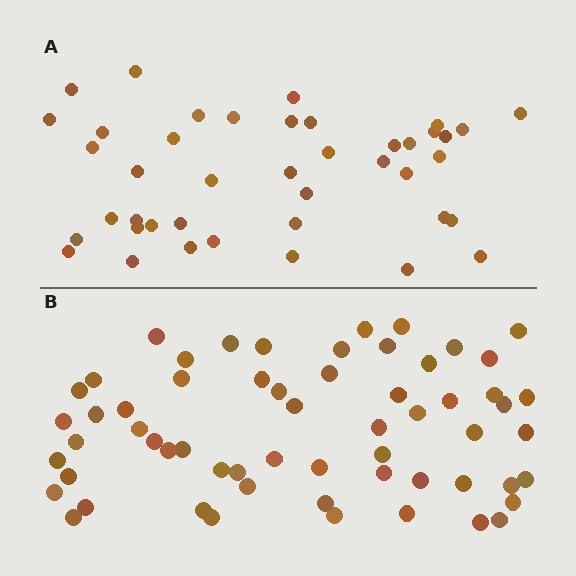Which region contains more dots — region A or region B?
Region B (the bottom region) has more dots.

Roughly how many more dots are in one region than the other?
Region B has approximately 20 more dots than region A.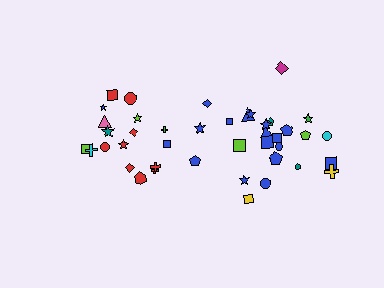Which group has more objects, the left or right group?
The right group.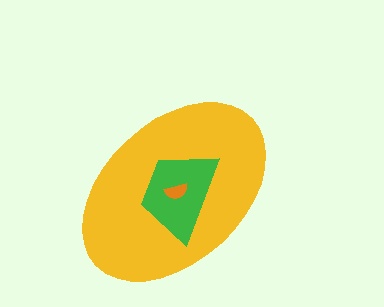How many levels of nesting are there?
3.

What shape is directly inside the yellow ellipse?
The green trapezoid.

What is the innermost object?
The orange semicircle.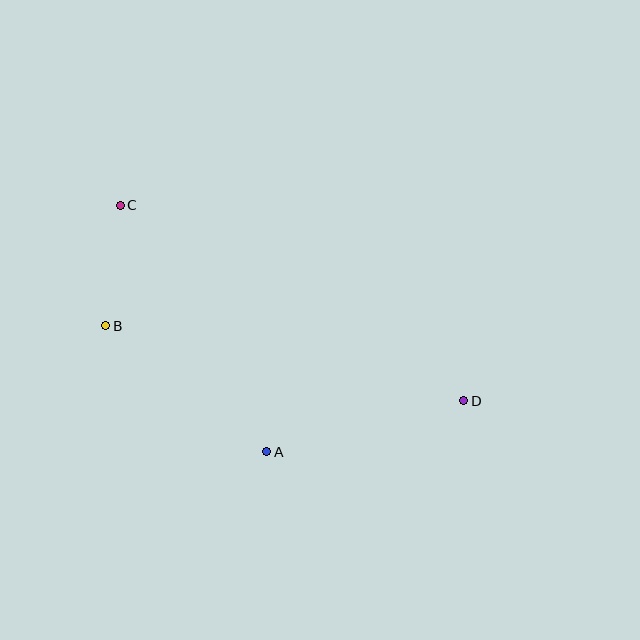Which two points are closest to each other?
Points B and C are closest to each other.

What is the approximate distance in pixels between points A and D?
The distance between A and D is approximately 204 pixels.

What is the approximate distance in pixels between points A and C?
The distance between A and C is approximately 287 pixels.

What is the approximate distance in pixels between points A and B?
The distance between A and B is approximately 205 pixels.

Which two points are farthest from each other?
Points C and D are farthest from each other.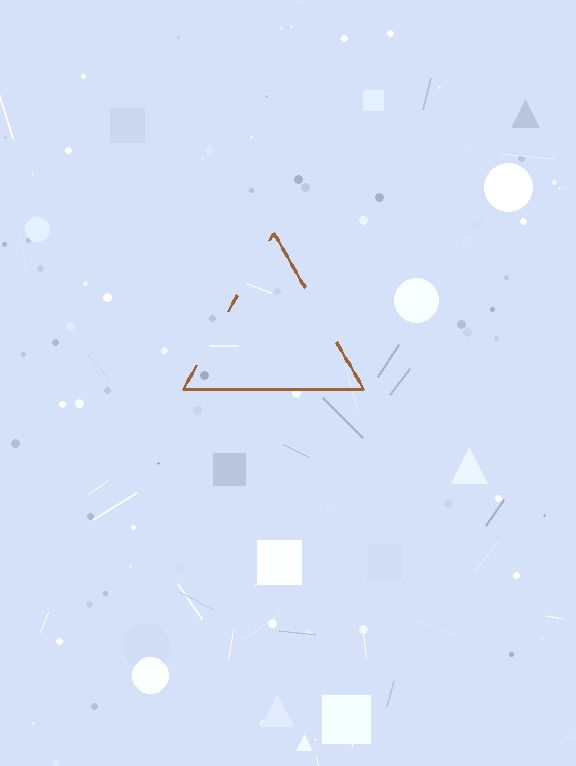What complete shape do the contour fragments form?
The contour fragments form a triangle.